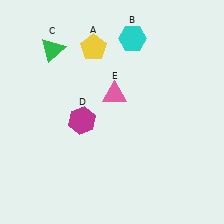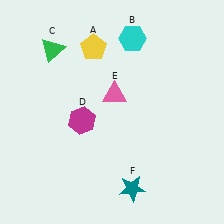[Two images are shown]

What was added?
A teal star (F) was added in Image 2.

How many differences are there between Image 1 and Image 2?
There is 1 difference between the two images.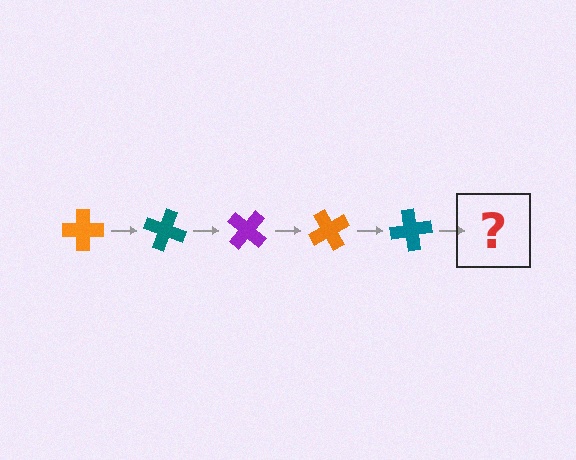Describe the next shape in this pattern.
It should be a purple cross, rotated 100 degrees from the start.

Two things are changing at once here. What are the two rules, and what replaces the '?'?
The two rules are that it rotates 20 degrees each step and the color cycles through orange, teal, and purple. The '?' should be a purple cross, rotated 100 degrees from the start.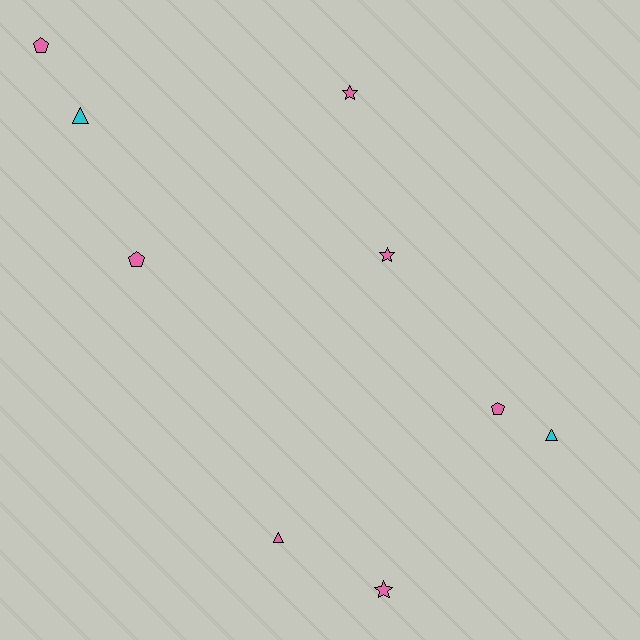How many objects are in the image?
There are 9 objects.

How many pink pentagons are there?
There are 3 pink pentagons.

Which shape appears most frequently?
Star, with 3 objects.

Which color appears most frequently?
Pink, with 7 objects.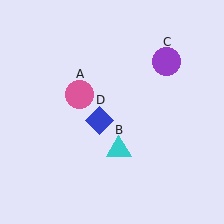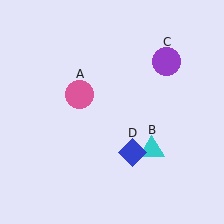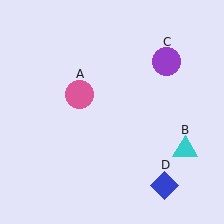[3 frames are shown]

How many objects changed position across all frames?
2 objects changed position: cyan triangle (object B), blue diamond (object D).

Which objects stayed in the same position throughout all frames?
Pink circle (object A) and purple circle (object C) remained stationary.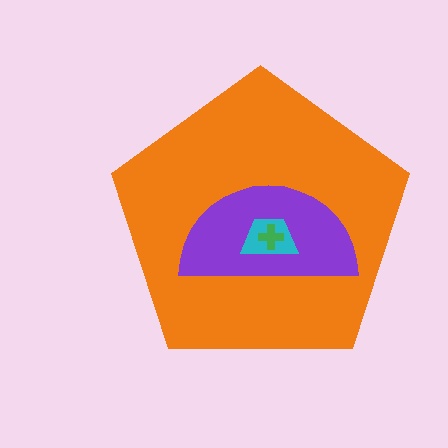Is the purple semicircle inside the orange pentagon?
Yes.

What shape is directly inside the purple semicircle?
The cyan trapezoid.